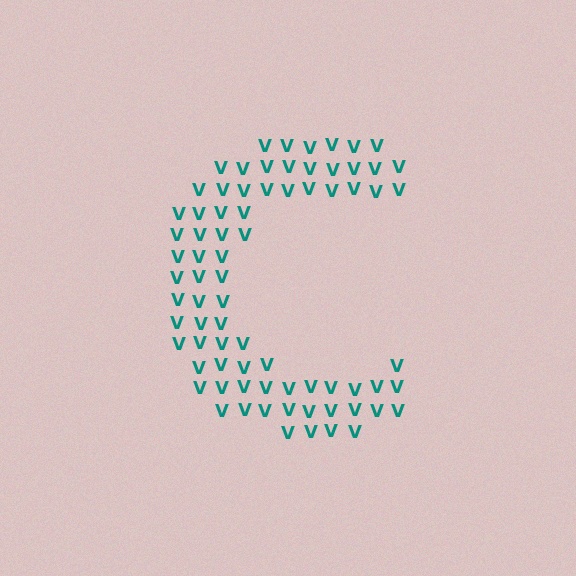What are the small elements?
The small elements are letter V's.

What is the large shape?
The large shape is the letter C.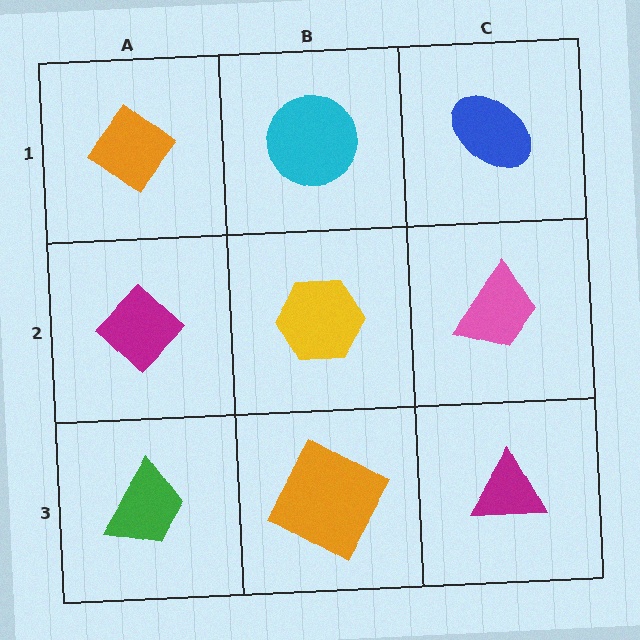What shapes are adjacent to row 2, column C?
A blue ellipse (row 1, column C), a magenta triangle (row 3, column C), a yellow hexagon (row 2, column B).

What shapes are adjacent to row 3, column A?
A magenta diamond (row 2, column A), an orange square (row 3, column B).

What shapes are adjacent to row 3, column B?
A yellow hexagon (row 2, column B), a green trapezoid (row 3, column A), a magenta triangle (row 3, column C).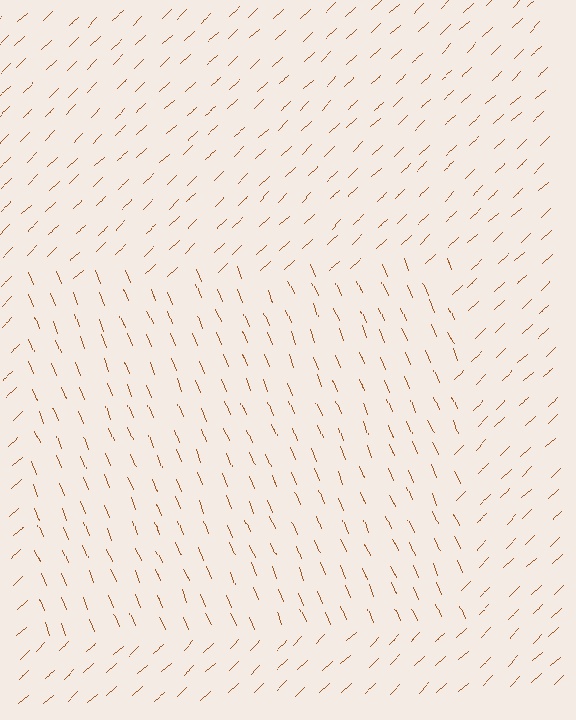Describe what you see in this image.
The image is filled with small brown line segments. A rectangle region in the image has lines oriented differently from the surrounding lines, creating a visible texture boundary.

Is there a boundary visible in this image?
Yes, there is a texture boundary formed by a change in line orientation.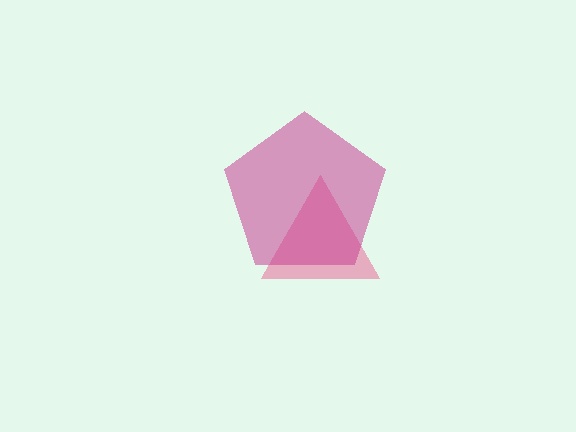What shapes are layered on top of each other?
The layered shapes are: a pink triangle, a magenta pentagon.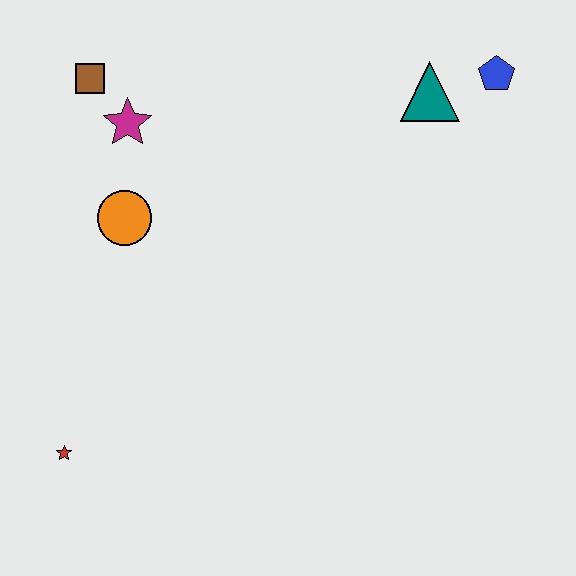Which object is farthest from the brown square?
The blue pentagon is farthest from the brown square.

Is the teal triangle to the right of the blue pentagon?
No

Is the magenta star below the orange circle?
No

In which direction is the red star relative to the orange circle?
The red star is below the orange circle.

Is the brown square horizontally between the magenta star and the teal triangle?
No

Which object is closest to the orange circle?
The magenta star is closest to the orange circle.